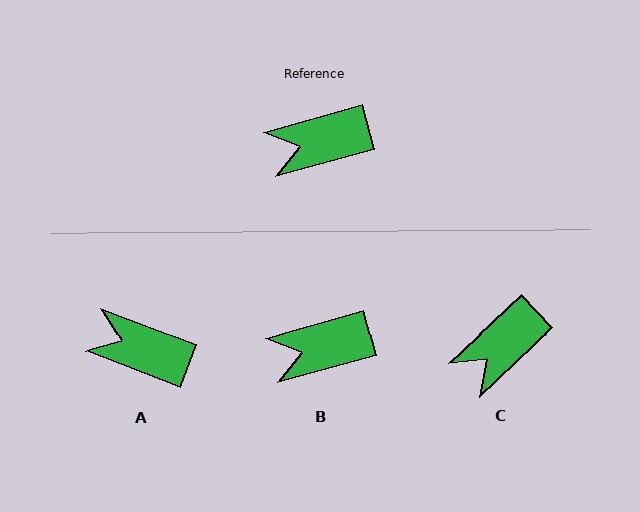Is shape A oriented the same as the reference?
No, it is off by about 36 degrees.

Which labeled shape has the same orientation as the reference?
B.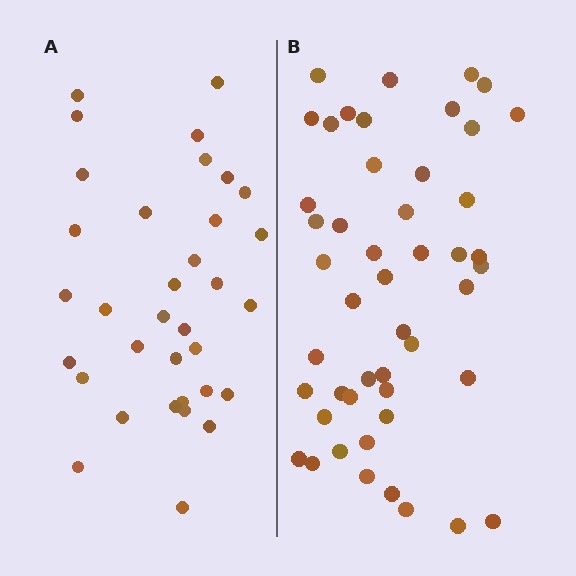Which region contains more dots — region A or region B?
Region B (the right region) has more dots.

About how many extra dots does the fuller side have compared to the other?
Region B has approximately 15 more dots than region A.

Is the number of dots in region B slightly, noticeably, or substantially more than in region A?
Region B has noticeably more, but not dramatically so. The ratio is roughly 1.4 to 1.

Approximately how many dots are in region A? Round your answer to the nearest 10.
About 30 dots. (The exact count is 34, which rounds to 30.)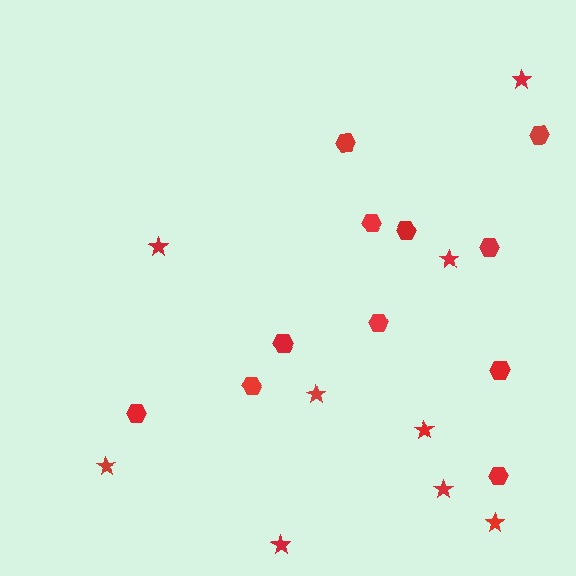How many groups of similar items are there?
There are 2 groups: one group of hexagons (11) and one group of stars (9).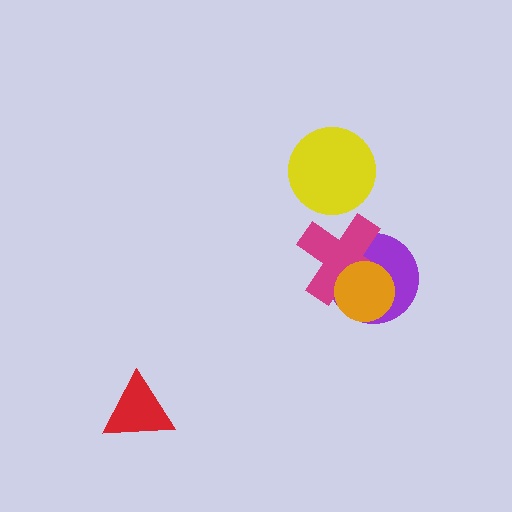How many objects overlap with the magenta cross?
2 objects overlap with the magenta cross.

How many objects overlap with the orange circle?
2 objects overlap with the orange circle.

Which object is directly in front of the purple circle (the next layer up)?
The magenta cross is directly in front of the purple circle.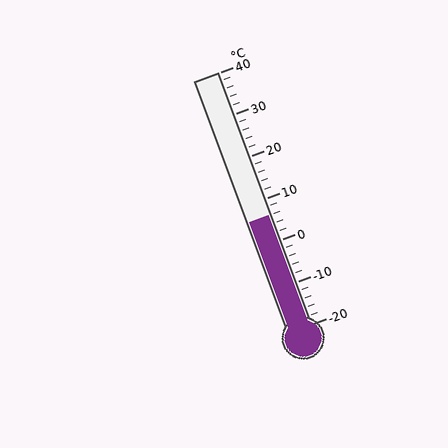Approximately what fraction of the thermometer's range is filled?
The thermometer is filled to approximately 45% of its range.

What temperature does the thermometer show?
The thermometer shows approximately 6°C.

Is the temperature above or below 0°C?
The temperature is above 0°C.